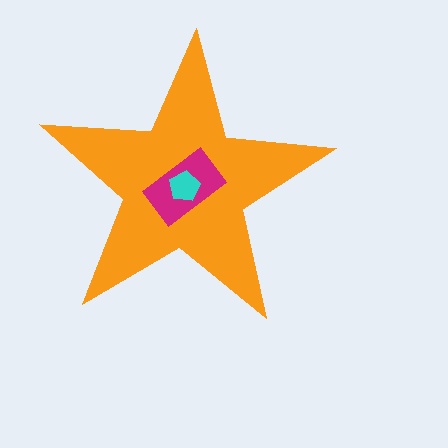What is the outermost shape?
The orange star.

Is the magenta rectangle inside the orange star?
Yes.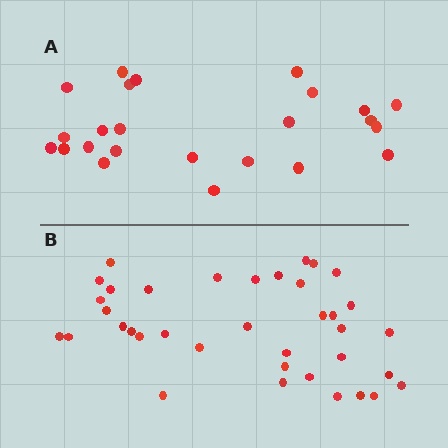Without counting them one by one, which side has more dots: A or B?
Region B (the bottom region) has more dots.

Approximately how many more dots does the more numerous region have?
Region B has approximately 15 more dots than region A.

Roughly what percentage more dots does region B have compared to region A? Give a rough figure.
About 55% more.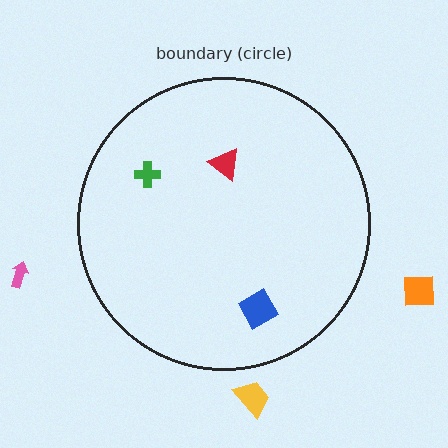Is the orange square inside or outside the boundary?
Outside.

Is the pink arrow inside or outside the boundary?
Outside.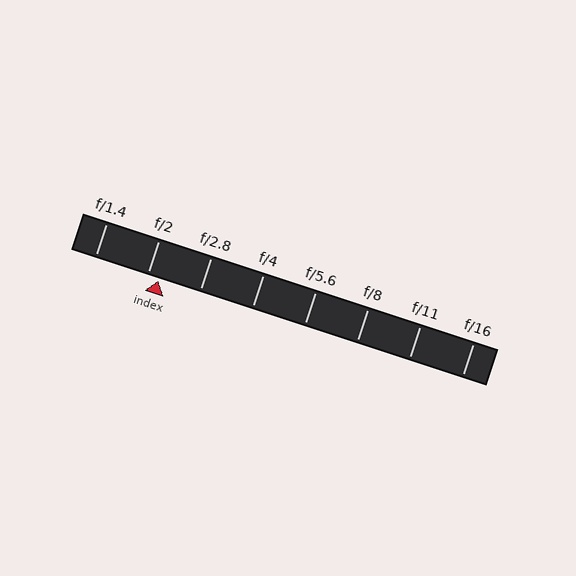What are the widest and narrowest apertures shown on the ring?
The widest aperture shown is f/1.4 and the narrowest is f/16.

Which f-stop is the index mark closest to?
The index mark is closest to f/2.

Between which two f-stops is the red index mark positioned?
The index mark is between f/2 and f/2.8.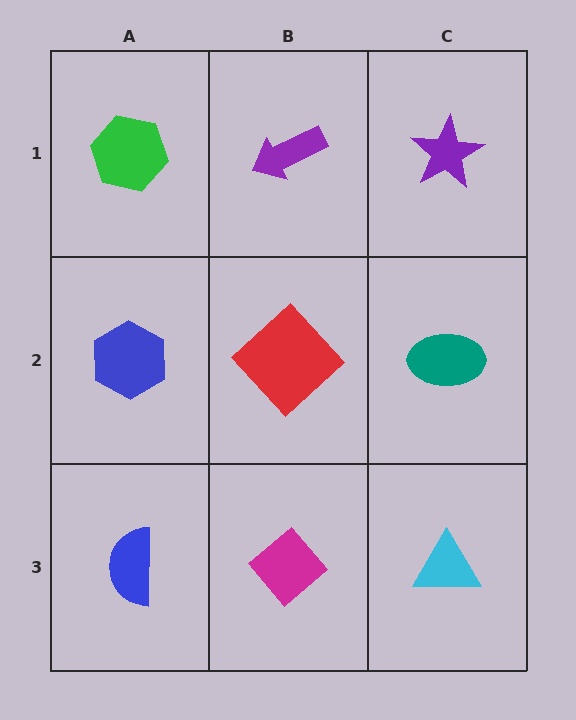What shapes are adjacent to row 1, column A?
A blue hexagon (row 2, column A), a purple arrow (row 1, column B).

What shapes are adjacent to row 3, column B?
A red diamond (row 2, column B), a blue semicircle (row 3, column A), a cyan triangle (row 3, column C).